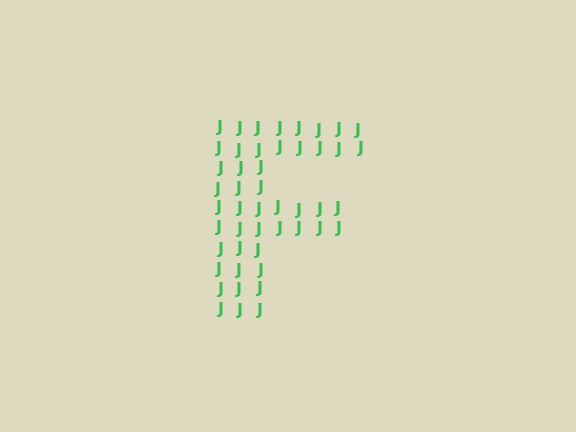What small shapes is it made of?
It is made of small letter J's.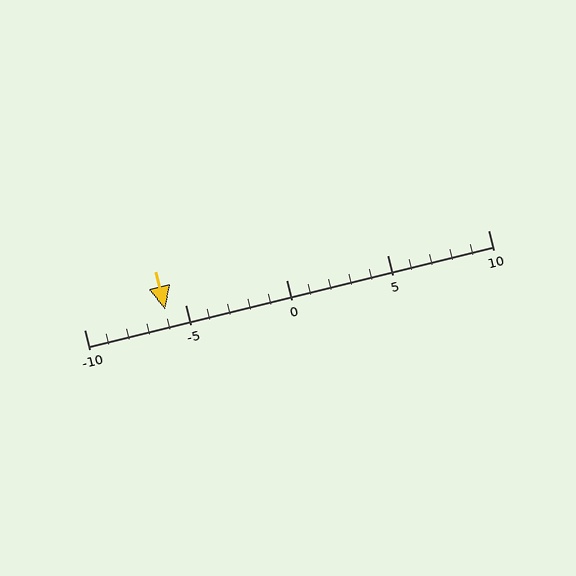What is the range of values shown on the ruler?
The ruler shows values from -10 to 10.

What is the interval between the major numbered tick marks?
The major tick marks are spaced 5 units apart.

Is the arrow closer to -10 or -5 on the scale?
The arrow is closer to -5.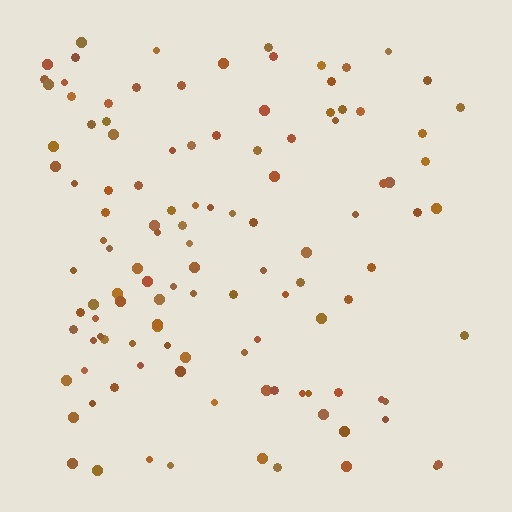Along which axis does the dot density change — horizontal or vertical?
Horizontal.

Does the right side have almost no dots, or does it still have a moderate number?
Still a moderate number, just noticeably fewer than the left.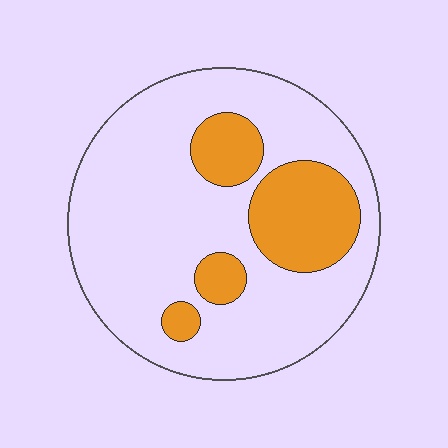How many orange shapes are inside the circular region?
4.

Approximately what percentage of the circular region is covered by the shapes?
Approximately 25%.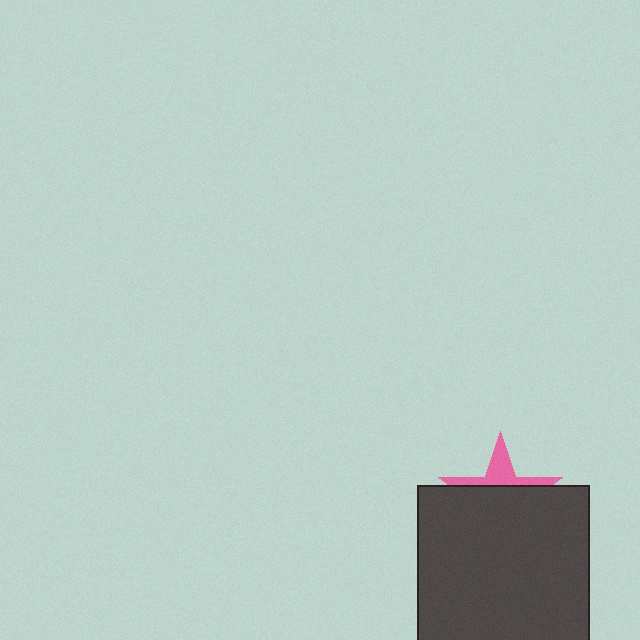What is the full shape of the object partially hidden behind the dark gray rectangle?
The partially hidden object is a pink star.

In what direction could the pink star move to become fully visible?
The pink star could move up. That would shift it out from behind the dark gray rectangle entirely.